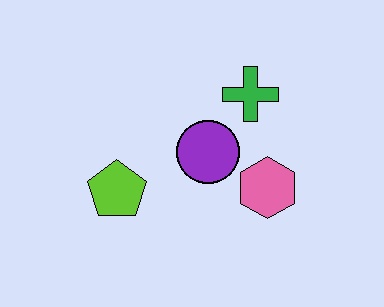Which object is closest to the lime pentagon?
The purple circle is closest to the lime pentagon.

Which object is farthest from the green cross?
The lime pentagon is farthest from the green cross.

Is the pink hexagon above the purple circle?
No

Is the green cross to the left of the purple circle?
No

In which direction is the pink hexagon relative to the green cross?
The pink hexagon is below the green cross.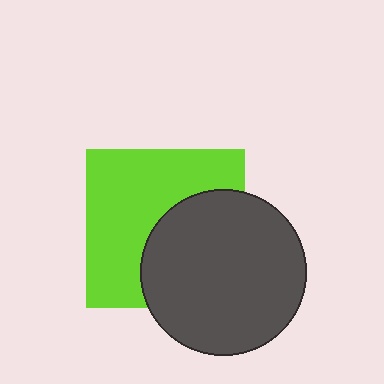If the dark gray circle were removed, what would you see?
You would see the complete lime square.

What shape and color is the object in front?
The object in front is a dark gray circle.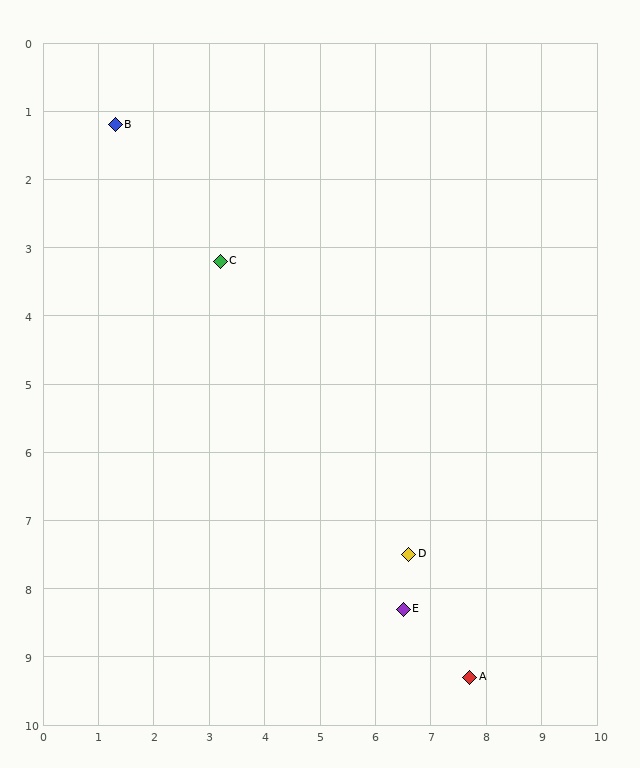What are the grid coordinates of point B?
Point B is at approximately (1.3, 1.2).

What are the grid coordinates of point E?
Point E is at approximately (6.5, 8.3).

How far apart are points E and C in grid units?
Points E and C are about 6.1 grid units apart.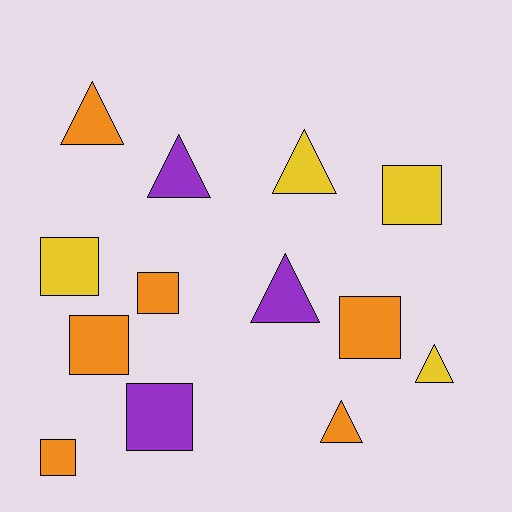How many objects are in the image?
There are 13 objects.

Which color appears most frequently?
Orange, with 6 objects.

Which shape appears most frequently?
Square, with 7 objects.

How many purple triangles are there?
There are 2 purple triangles.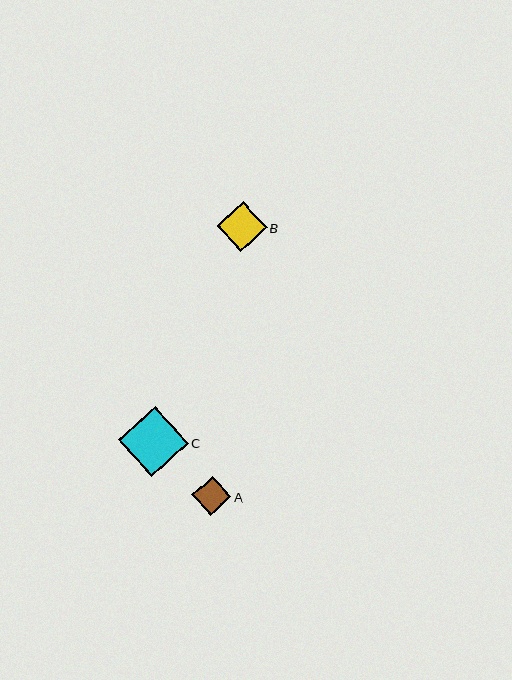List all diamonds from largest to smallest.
From largest to smallest: C, B, A.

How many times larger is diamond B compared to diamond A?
Diamond B is approximately 1.3 times the size of diamond A.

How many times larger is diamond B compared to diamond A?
Diamond B is approximately 1.3 times the size of diamond A.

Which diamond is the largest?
Diamond C is the largest with a size of approximately 70 pixels.